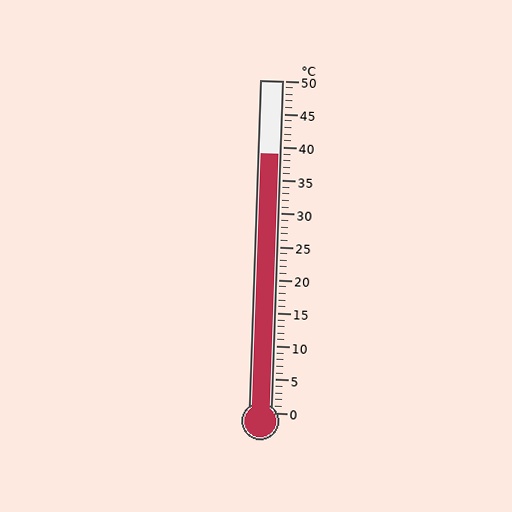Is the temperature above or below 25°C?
The temperature is above 25°C.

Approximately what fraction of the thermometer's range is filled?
The thermometer is filled to approximately 80% of its range.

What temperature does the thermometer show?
The thermometer shows approximately 39°C.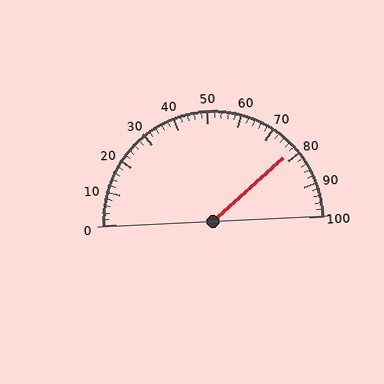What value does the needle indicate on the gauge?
The needle indicates approximately 78.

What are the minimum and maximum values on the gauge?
The gauge ranges from 0 to 100.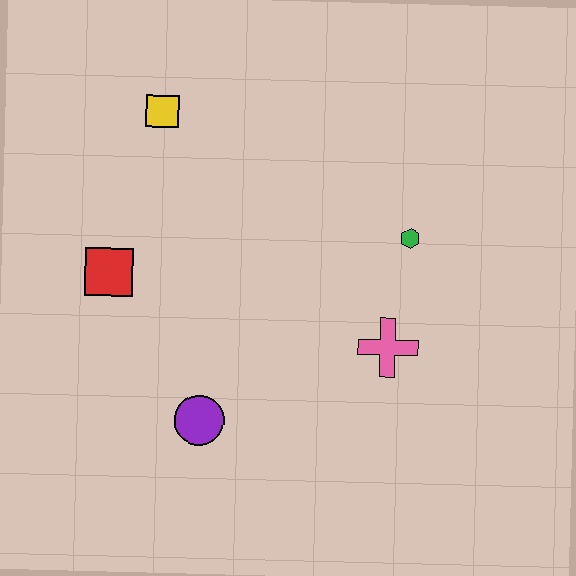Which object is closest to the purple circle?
The red square is closest to the purple circle.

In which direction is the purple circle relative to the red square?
The purple circle is below the red square.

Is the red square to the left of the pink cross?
Yes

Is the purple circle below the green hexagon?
Yes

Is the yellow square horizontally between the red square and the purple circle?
Yes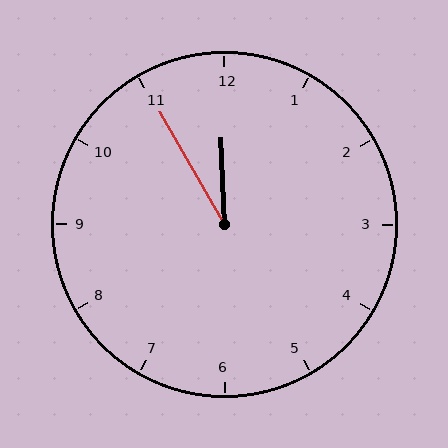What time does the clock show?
11:55.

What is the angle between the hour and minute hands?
Approximately 28 degrees.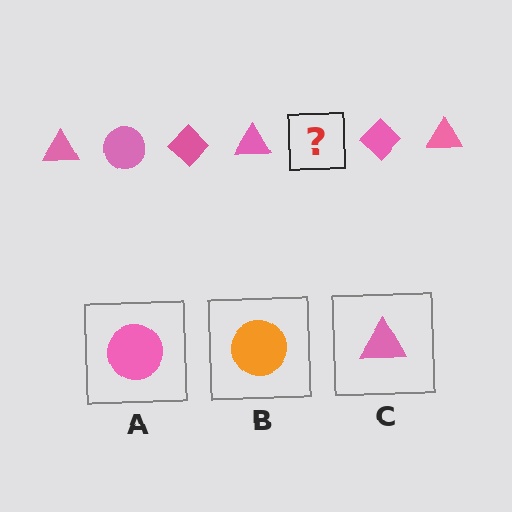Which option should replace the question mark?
Option A.